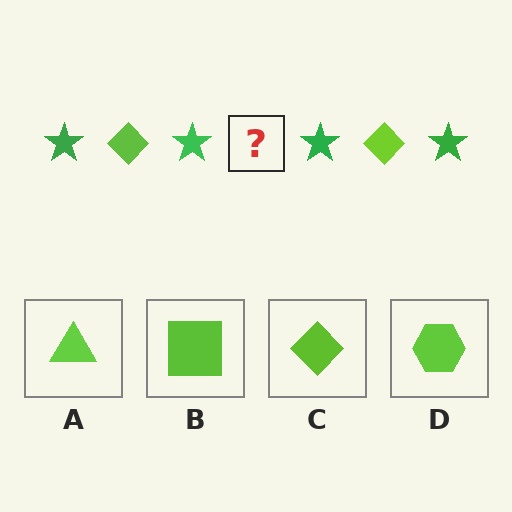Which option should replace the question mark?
Option C.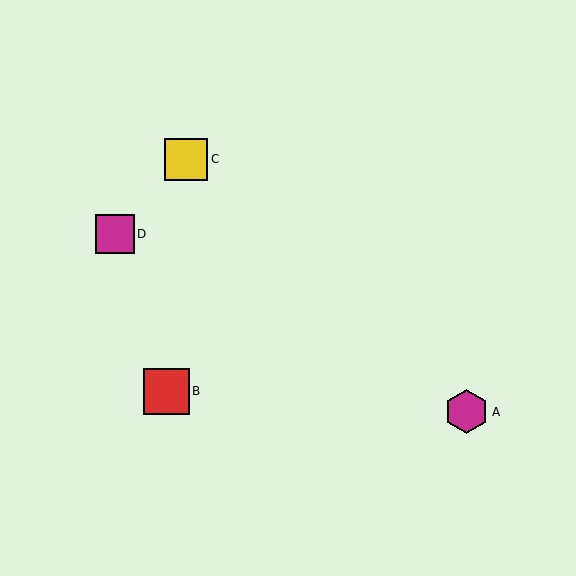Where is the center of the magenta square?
The center of the magenta square is at (115, 234).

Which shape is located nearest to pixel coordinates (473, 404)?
The magenta hexagon (labeled A) at (466, 412) is nearest to that location.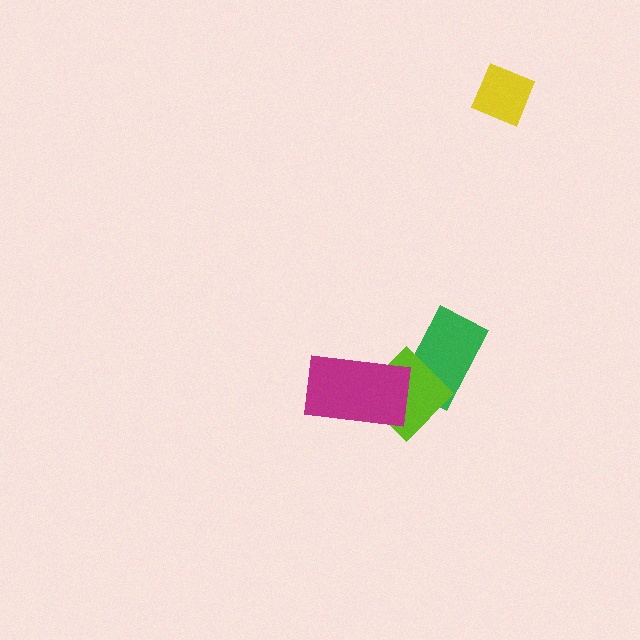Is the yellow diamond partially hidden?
No, no other shape covers it.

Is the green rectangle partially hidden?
Yes, it is partially covered by another shape.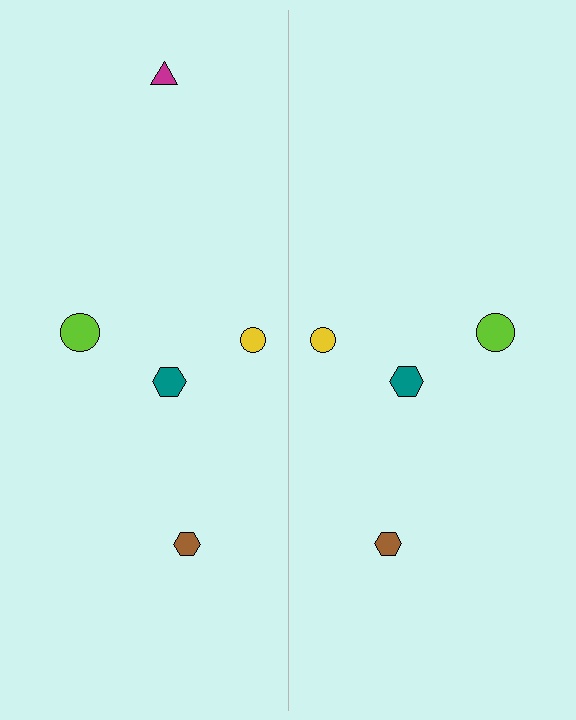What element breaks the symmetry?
A magenta triangle is missing from the right side.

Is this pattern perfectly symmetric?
No, the pattern is not perfectly symmetric. A magenta triangle is missing from the right side.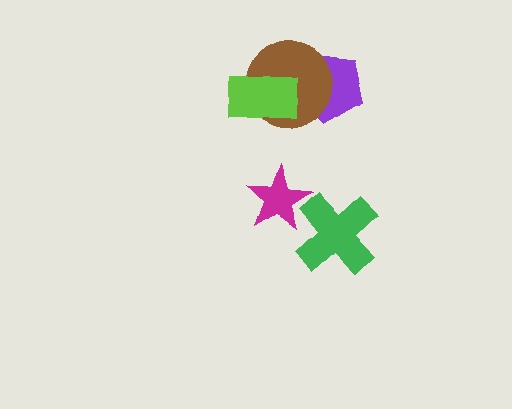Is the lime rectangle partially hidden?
No, no other shape covers it.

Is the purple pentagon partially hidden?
Yes, it is partially covered by another shape.